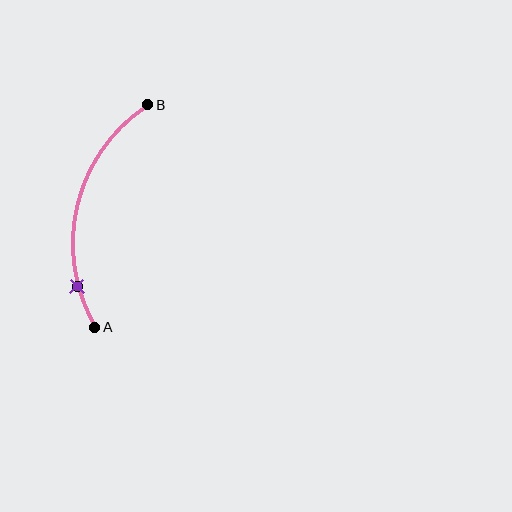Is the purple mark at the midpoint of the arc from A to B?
No. The purple mark lies on the arc but is closer to endpoint A. The arc midpoint would be at the point on the curve equidistant along the arc from both A and B.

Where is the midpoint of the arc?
The arc midpoint is the point on the curve farthest from the straight line joining A and B. It sits to the left of that line.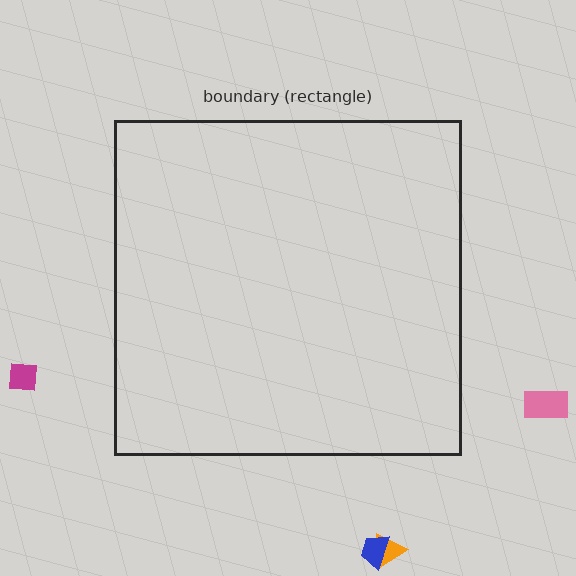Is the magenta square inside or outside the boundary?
Outside.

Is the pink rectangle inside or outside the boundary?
Outside.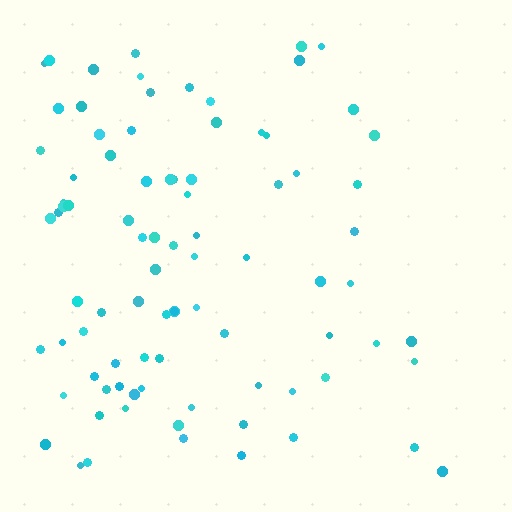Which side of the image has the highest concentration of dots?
The left.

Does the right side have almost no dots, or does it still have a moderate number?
Still a moderate number, just noticeably fewer than the left.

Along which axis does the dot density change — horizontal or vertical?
Horizontal.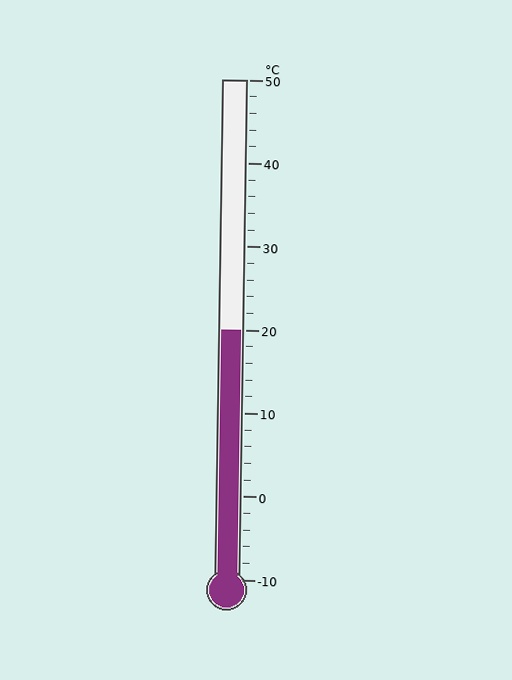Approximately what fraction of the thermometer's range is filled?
The thermometer is filled to approximately 50% of its range.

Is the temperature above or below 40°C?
The temperature is below 40°C.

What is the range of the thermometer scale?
The thermometer scale ranges from -10°C to 50°C.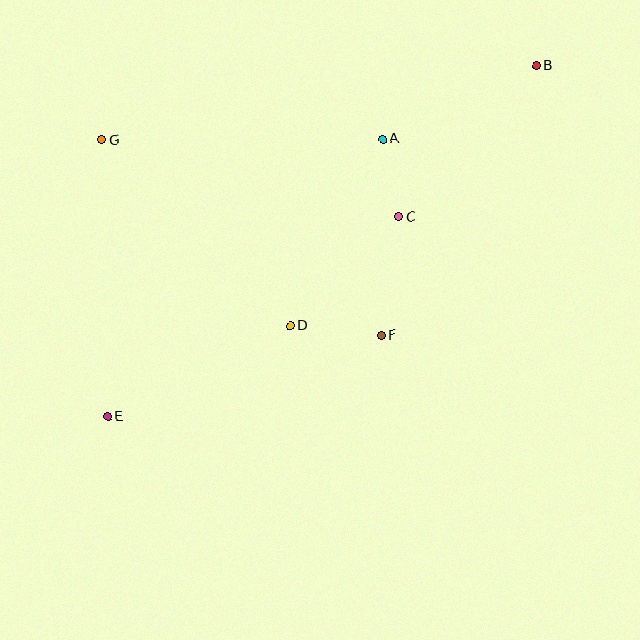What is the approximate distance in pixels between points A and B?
The distance between A and B is approximately 170 pixels.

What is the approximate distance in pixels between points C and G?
The distance between C and G is approximately 307 pixels.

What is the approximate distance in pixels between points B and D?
The distance between B and D is approximately 358 pixels.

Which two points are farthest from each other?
Points B and E are farthest from each other.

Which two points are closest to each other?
Points A and C are closest to each other.